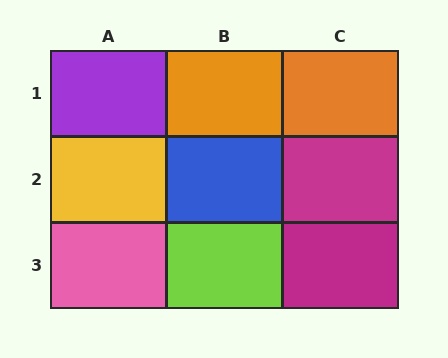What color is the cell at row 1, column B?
Orange.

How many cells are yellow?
1 cell is yellow.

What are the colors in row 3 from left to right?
Pink, lime, magenta.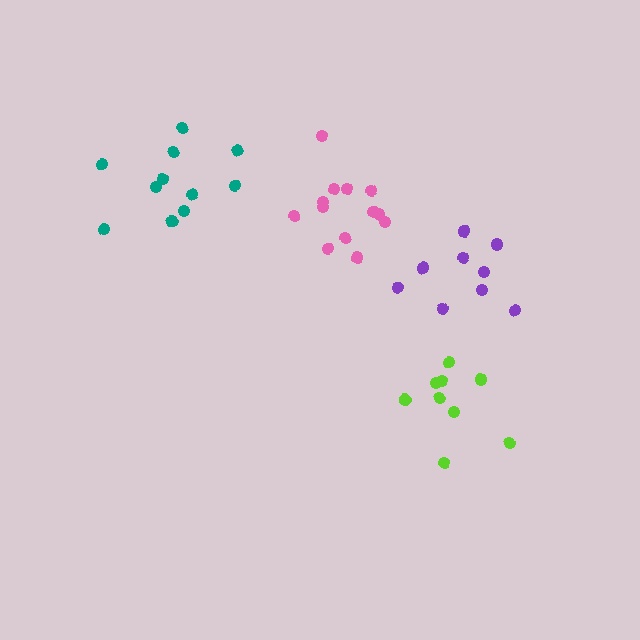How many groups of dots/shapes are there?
There are 4 groups.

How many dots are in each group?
Group 1: 11 dots, Group 2: 13 dots, Group 3: 9 dots, Group 4: 9 dots (42 total).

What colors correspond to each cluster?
The clusters are colored: teal, pink, purple, lime.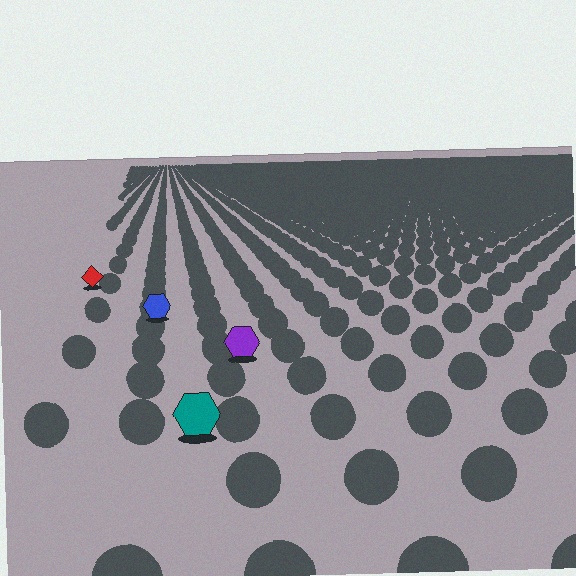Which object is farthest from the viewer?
The red diamond is farthest from the viewer. It appears smaller and the ground texture around it is denser.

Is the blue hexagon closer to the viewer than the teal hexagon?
No. The teal hexagon is closer — you can tell from the texture gradient: the ground texture is coarser near it.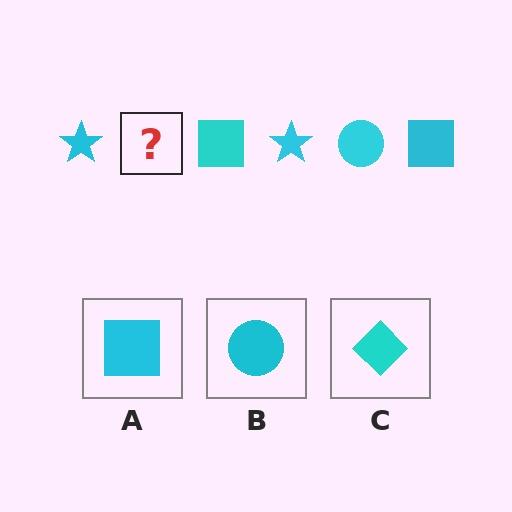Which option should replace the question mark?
Option B.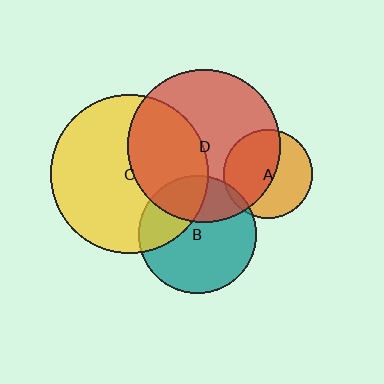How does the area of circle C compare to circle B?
Approximately 1.8 times.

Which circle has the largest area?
Circle C (yellow).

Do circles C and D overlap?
Yes.